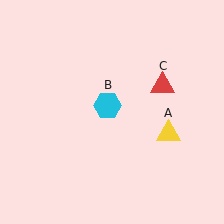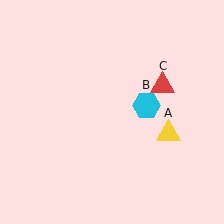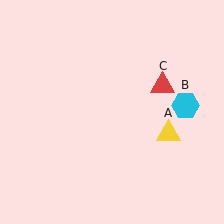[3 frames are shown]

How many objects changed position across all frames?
1 object changed position: cyan hexagon (object B).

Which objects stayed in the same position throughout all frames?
Yellow triangle (object A) and red triangle (object C) remained stationary.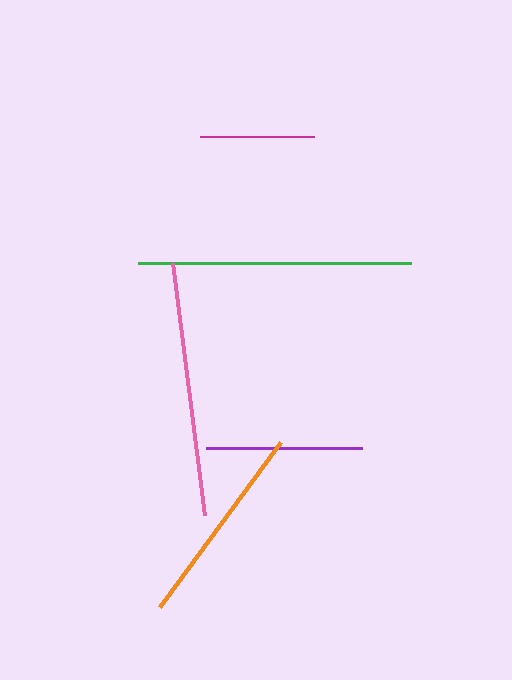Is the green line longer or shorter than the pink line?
The green line is longer than the pink line.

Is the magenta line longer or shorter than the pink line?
The pink line is longer than the magenta line.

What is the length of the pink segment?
The pink segment is approximately 254 pixels long.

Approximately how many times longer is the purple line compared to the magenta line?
The purple line is approximately 1.4 times the length of the magenta line.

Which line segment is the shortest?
The magenta line is the shortest at approximately 114 pixels.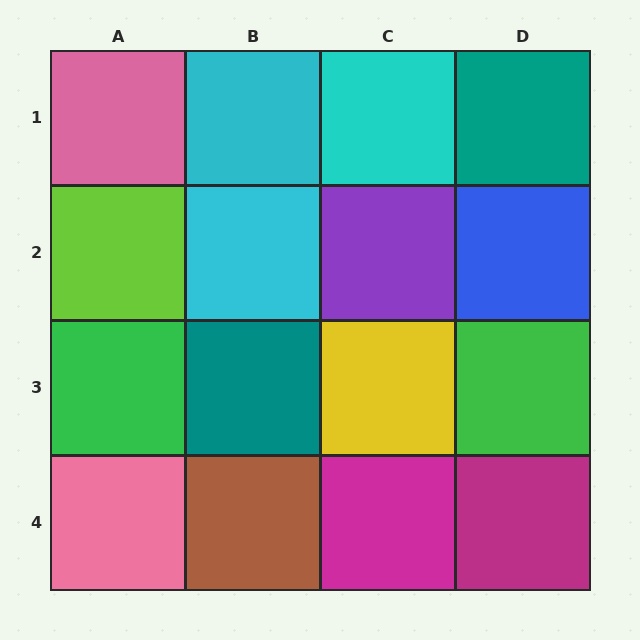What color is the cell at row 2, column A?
Lime.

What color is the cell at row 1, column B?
Cyan.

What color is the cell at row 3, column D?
Green.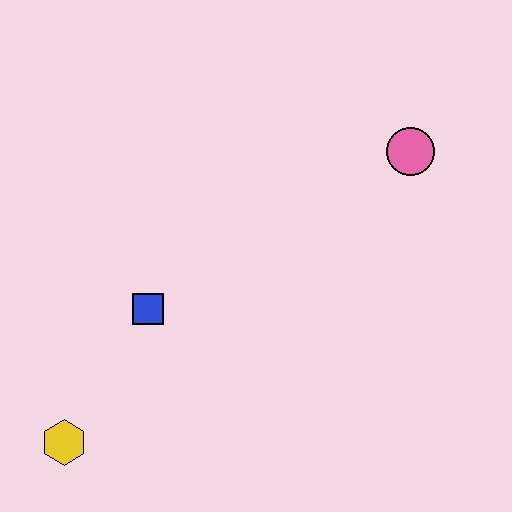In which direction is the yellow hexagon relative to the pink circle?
The yellow hexagon is to the left of the pink circle.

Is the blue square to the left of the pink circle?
Yes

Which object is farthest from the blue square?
The pink circle is farthest from the blue square.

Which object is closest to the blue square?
The yellow hexagon is closest to the blue square.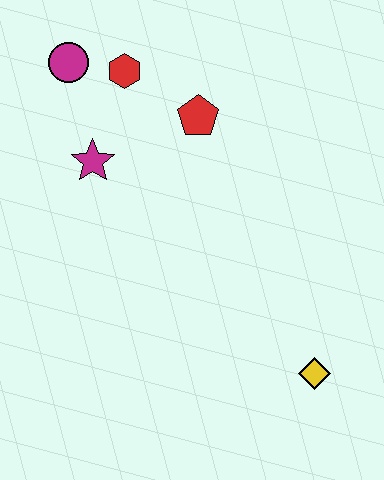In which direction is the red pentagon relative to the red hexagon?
The red pentagon is to the right of the red hexagon.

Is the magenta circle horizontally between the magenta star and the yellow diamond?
No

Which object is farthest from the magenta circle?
The yellow diamond is farthest from the magenta circle.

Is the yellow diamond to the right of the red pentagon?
Yes